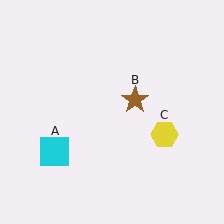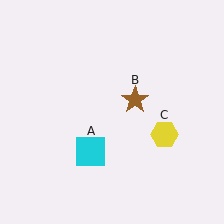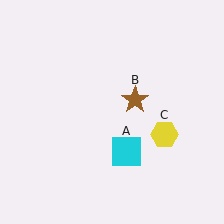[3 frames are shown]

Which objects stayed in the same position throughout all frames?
Brown star (object B) and yellow hexagon (object C) remained stationary.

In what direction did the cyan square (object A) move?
The cyan square (object A) moved right.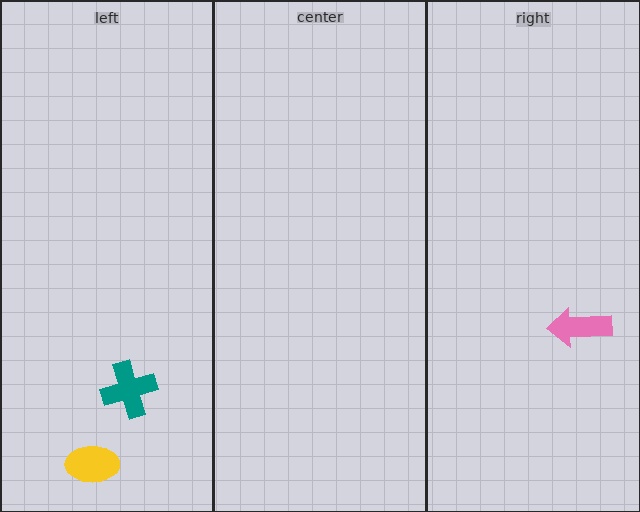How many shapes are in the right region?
1.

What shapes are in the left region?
The teal cross, the yellow ellipse.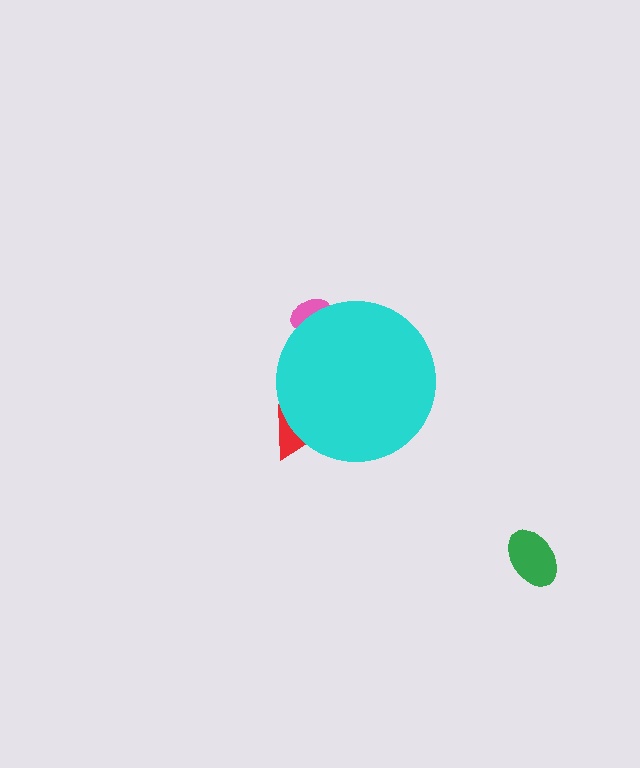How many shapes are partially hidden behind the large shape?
2 shapes are partially hidden.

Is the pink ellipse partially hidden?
Yes, the pink ellipse is partially hidden behind the cyan circle.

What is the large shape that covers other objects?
A cyan circle.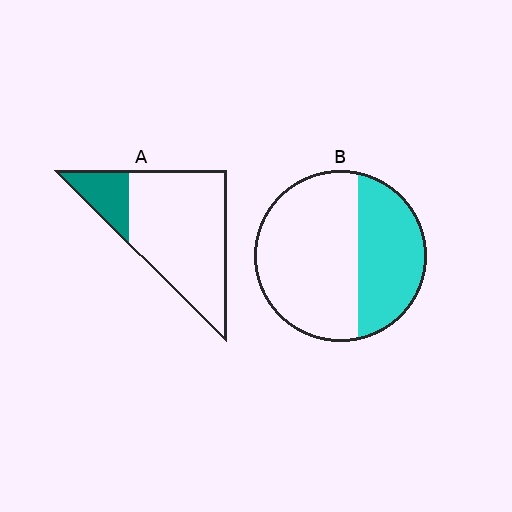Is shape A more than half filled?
No.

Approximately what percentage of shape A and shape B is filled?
A is approximately 20% and B is approximately 35%.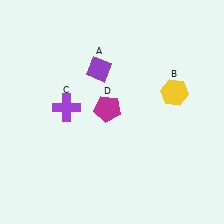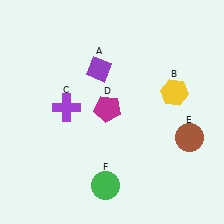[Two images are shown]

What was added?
A brown circle (E), a green circle (F) were added in Image 2.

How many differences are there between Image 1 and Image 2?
There are 2 differences between the two images.